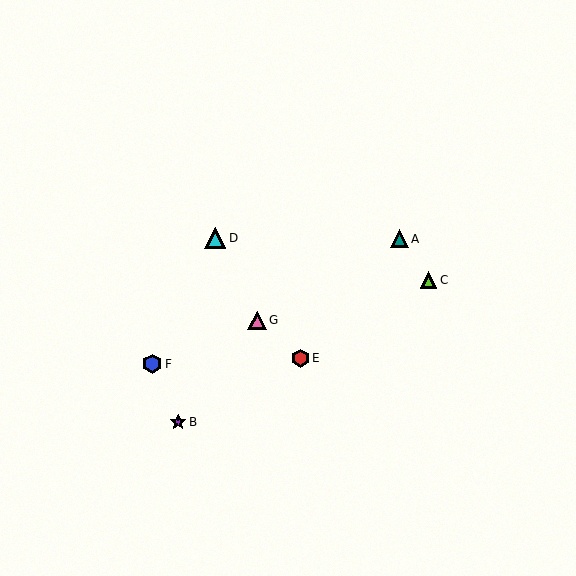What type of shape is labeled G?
Shape G is a pink triangle.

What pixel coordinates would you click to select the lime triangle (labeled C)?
Click at (429, 280) to select the lime triangle C.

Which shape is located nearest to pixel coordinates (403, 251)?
The teal triangle (labeled A) at (399, 239) is nearest to that location.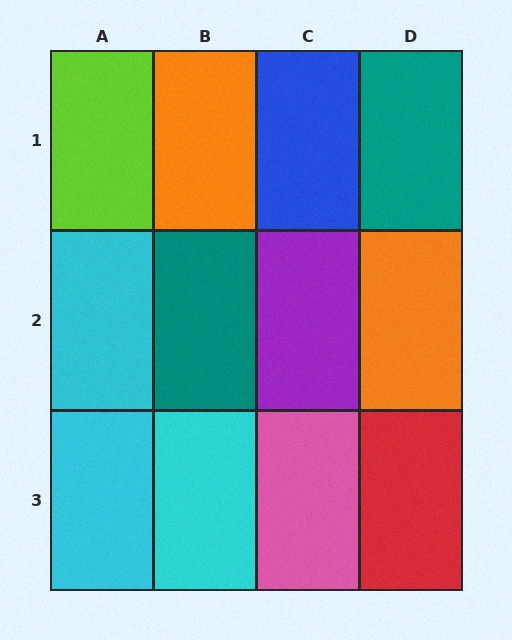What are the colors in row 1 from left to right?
Lime, orange, blue, teal.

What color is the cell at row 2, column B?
Teal.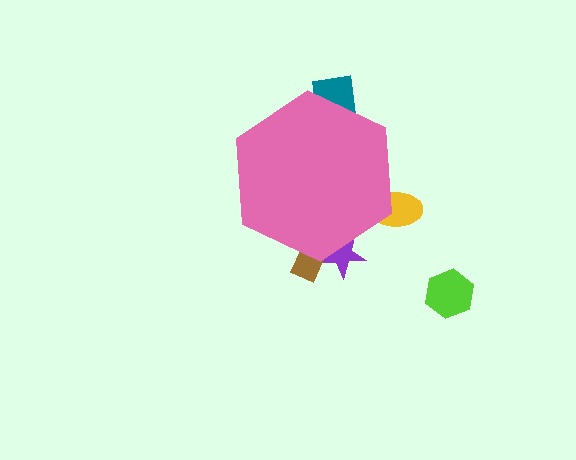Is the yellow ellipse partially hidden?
Yes, the yellow ellipse is partially hidden behind the pink hexagon.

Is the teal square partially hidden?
Yes, the teal square is partially hidden behind the pink hexagon.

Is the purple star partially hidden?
Yes, the purple star is partially hidden behind the pink hexagon.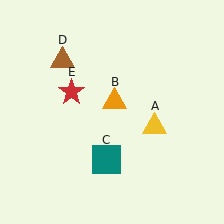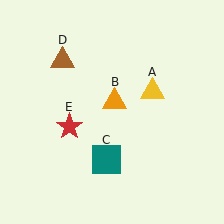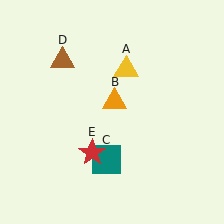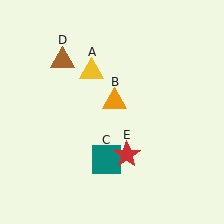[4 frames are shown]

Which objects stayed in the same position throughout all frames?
Orange triangle (object B) and teal square (object C) and brown triangle (object D) remained stationary.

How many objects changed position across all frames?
2 objects changed position: yellow triangle (object A), red star (object E).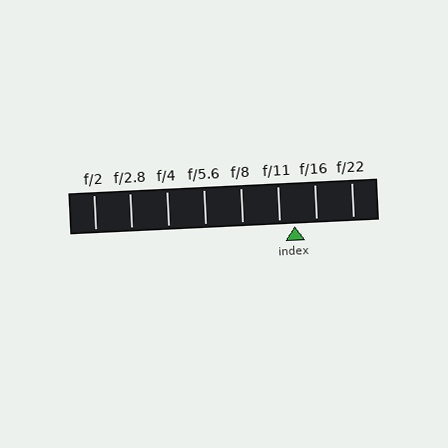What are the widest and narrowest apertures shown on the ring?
The widest aperture shown is f/2 and the narrowest is f/22.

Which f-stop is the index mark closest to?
The index mark is closest to f/11.